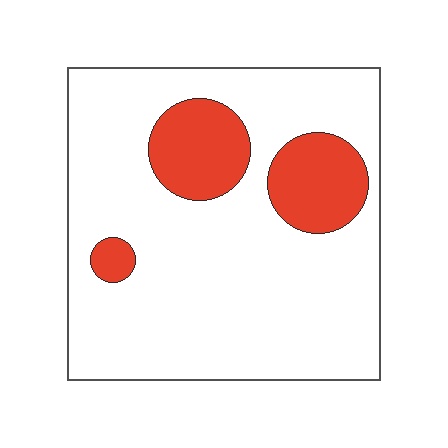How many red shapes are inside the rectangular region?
3.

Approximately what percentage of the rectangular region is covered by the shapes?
Approximately 20%.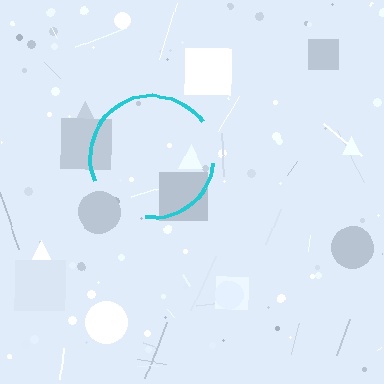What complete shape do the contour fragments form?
The contour fragments form a circle.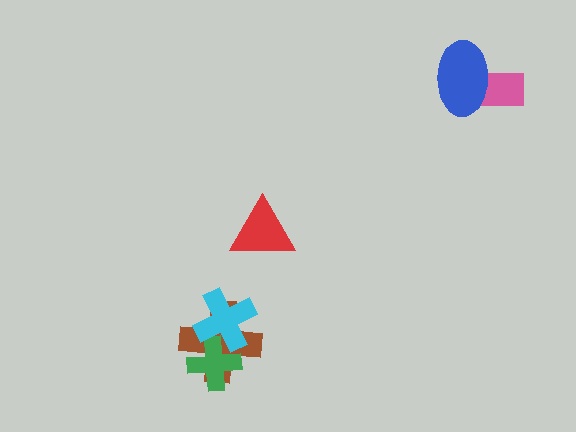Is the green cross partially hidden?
Yes, it is partially covered by another shape.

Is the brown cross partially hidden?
Yes, it is partially covered by another shape.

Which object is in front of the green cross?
The cyan cross is in front of the green cross.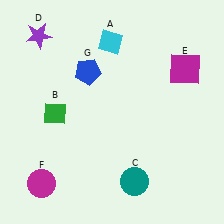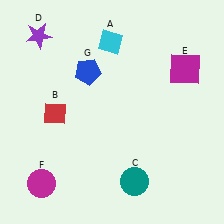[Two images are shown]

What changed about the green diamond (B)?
In Image 1, B is green. In Image 2, it changed to red.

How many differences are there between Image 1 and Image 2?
There is 1 difference between the two images.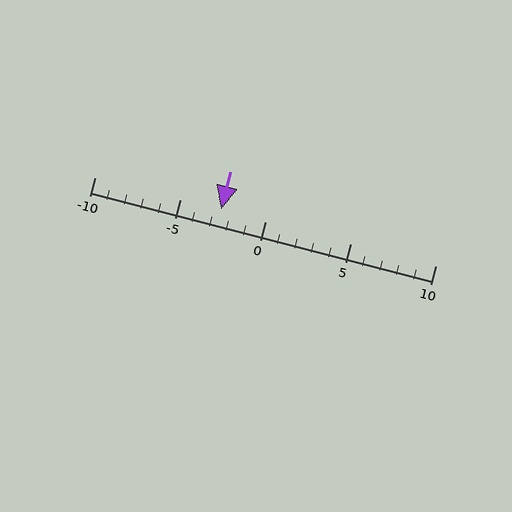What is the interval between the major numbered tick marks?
The major tick marks are spaced 5 units apart.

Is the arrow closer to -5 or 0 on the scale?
The arrow is closer to -5.